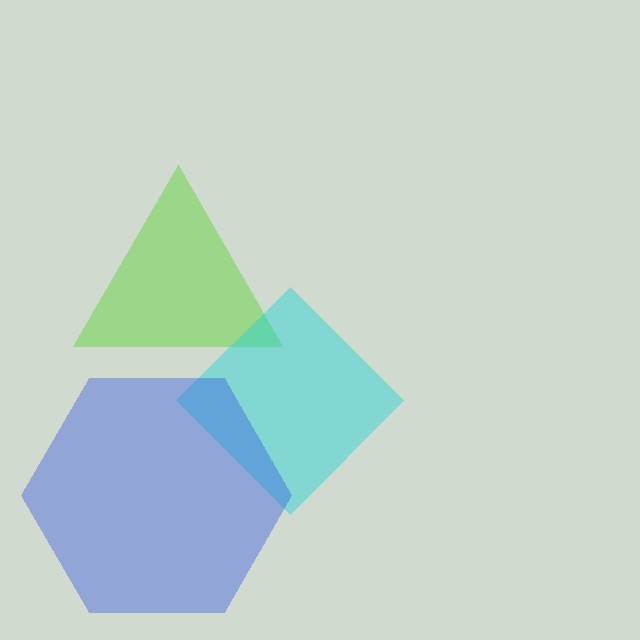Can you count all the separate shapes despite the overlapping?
Yes, there are 3 separate shapes.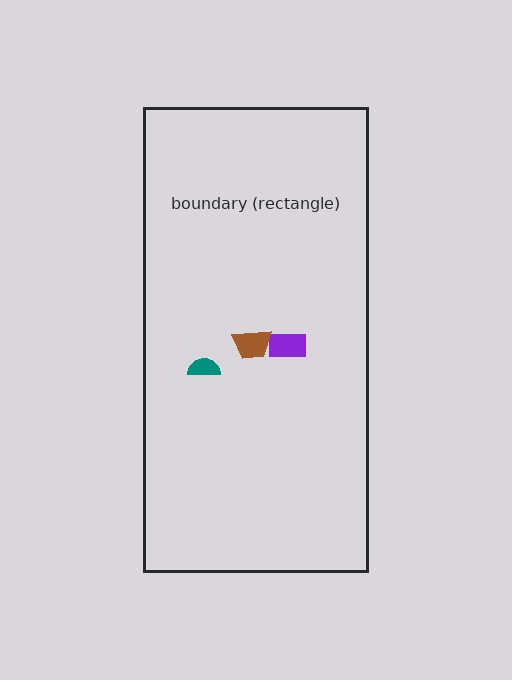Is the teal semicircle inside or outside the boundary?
Inside.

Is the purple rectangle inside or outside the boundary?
Inside.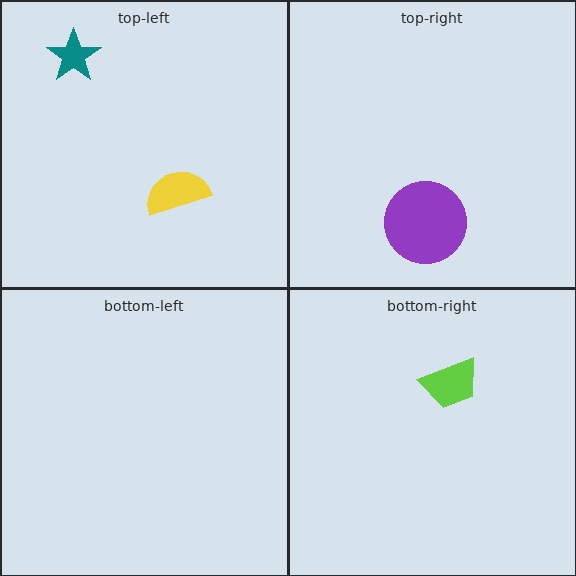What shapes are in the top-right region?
The purple circle.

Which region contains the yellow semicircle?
The top-left region.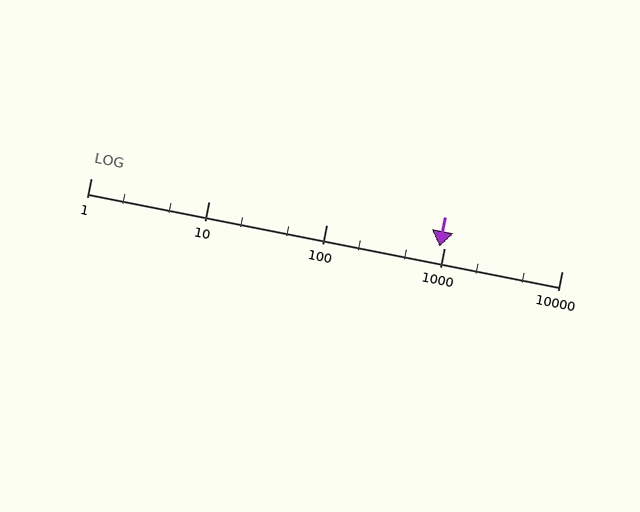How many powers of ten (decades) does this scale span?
The scale spans 4 decades, from 1 to 10000.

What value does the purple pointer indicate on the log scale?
The pointer indicates approximately 920.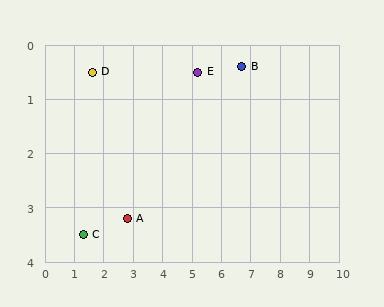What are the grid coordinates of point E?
Point E is at approximately (5.2, 0.5).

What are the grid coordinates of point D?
Point D is at approximately (1.6, 0.5).